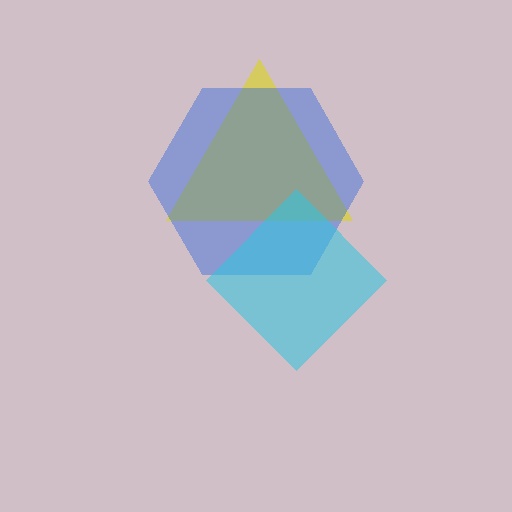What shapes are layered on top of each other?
The layered shapes are: a yellow triangle, a blue hexagon, a cyan diamond.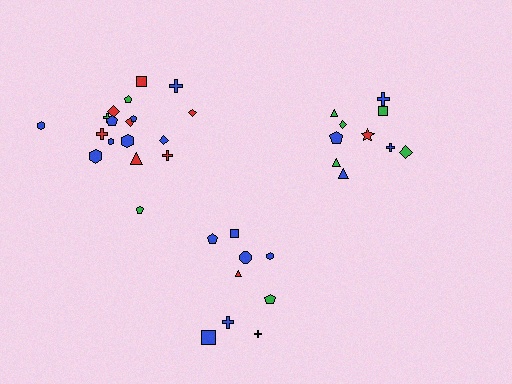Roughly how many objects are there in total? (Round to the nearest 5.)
Roughly 40 objects in total.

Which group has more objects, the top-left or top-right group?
The top-left group.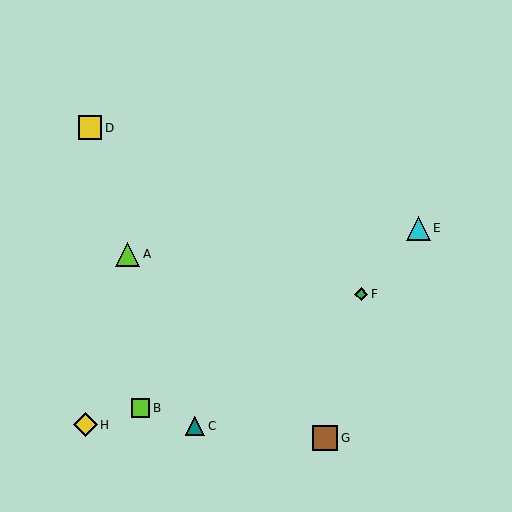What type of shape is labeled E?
Shape E is a cyan triangle.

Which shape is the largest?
The brown square (labeled G) is the largest.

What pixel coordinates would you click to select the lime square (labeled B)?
Click at (141, 408) to select the lime square B.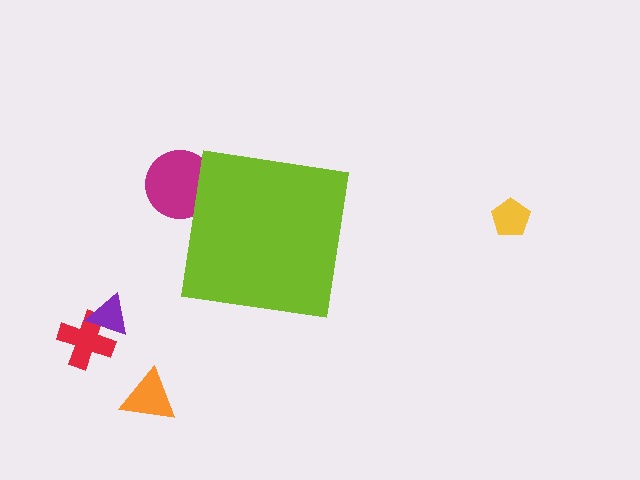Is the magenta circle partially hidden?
Yes, the magenta circle is partially hidden behind the lime square.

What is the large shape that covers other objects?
A lime square.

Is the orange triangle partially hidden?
No, the orange triangle is fully visible.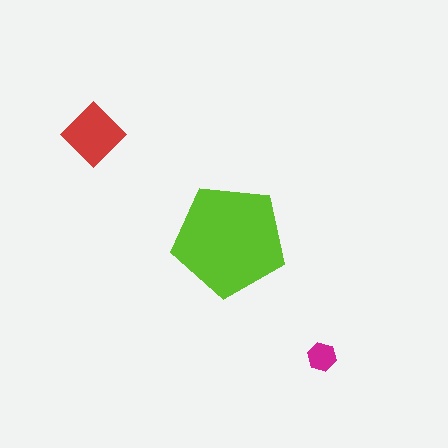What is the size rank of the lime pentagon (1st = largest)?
1st.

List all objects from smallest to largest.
The magenta hexagon, the red diamond, the lime pentagon.